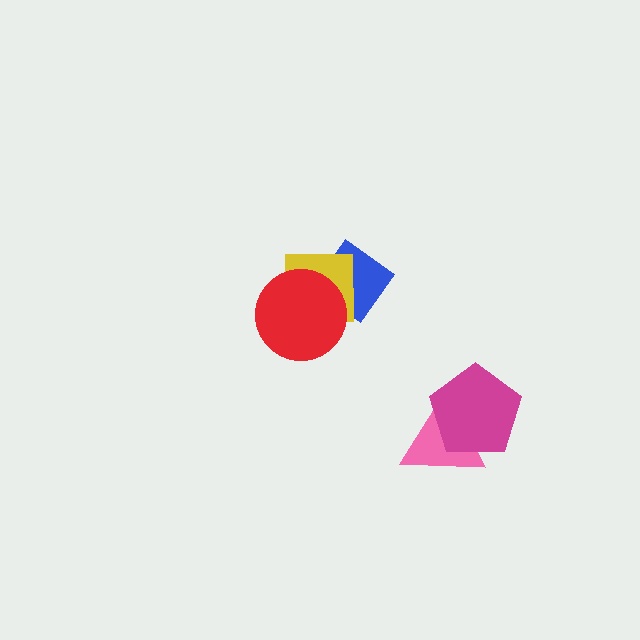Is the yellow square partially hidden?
Yes, it is partially covered by another shape.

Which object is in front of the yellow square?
The red circle is in front of the yellow square.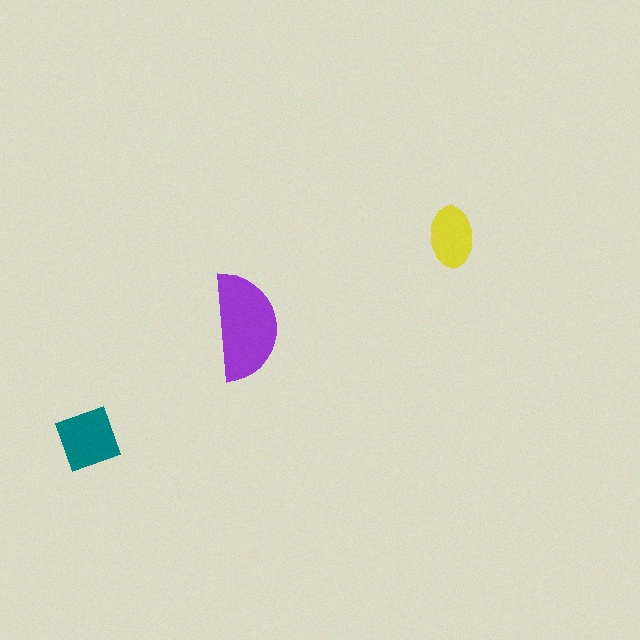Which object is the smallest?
The yellow ellipse.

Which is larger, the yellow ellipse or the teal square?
The teal square.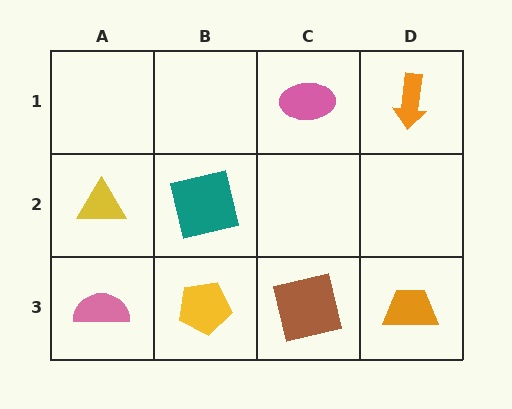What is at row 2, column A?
A yellow triangle.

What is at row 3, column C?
A brown square.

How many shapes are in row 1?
2 shapes.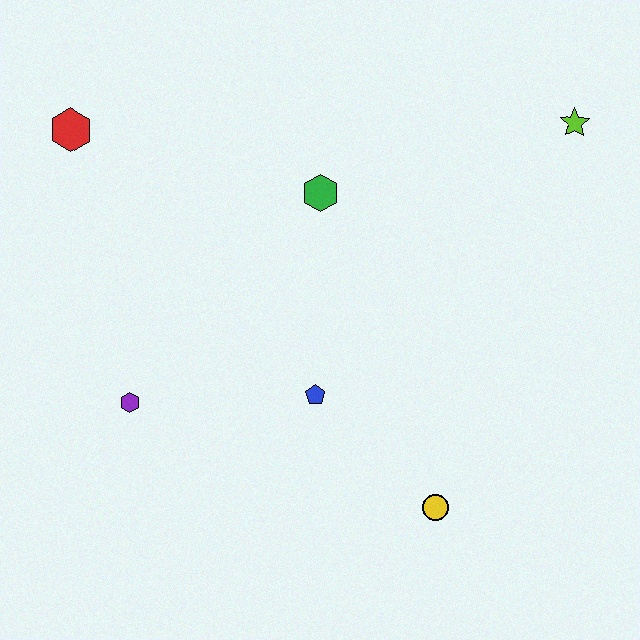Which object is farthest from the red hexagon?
The yellow circle is farthest from the red hexagon.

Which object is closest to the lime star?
The green hexagon is closest to the lime star.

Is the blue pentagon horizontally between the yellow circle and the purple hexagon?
Yes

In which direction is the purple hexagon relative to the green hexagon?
The purple hexagon is below the green hexagon.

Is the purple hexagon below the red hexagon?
Yes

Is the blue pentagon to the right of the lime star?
No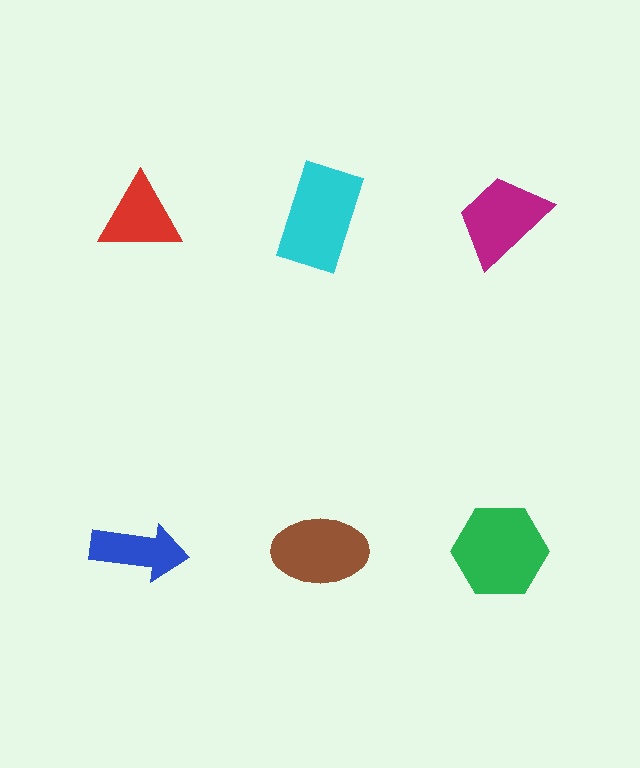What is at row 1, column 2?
A cyan rectangle.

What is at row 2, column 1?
A blue arrow.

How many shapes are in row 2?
3 shapes.